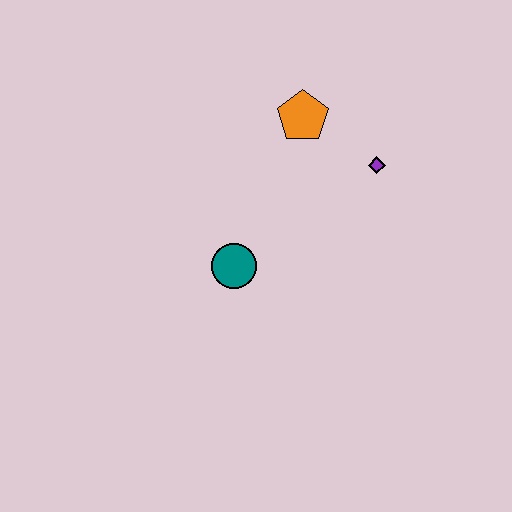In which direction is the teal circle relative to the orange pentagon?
The teal circle is below the orange pentagon.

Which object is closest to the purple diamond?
The orange pentagon is closest to the purple diamond.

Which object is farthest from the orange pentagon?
The teal circle is farthest from the orange pentagon.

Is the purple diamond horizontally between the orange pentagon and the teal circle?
No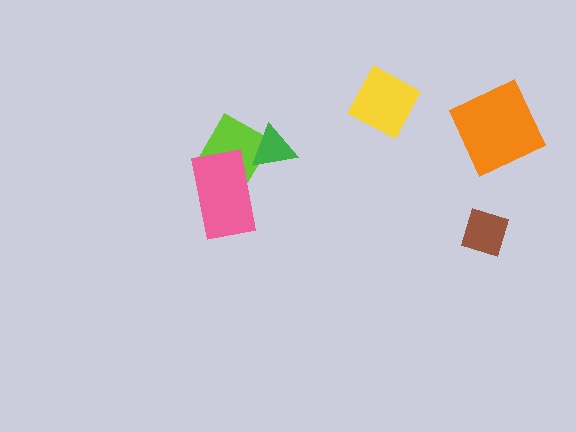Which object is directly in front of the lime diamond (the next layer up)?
The pink rectangle is directly in front of the lime diamond.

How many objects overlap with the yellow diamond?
0 objects overlap with the yellow diamond.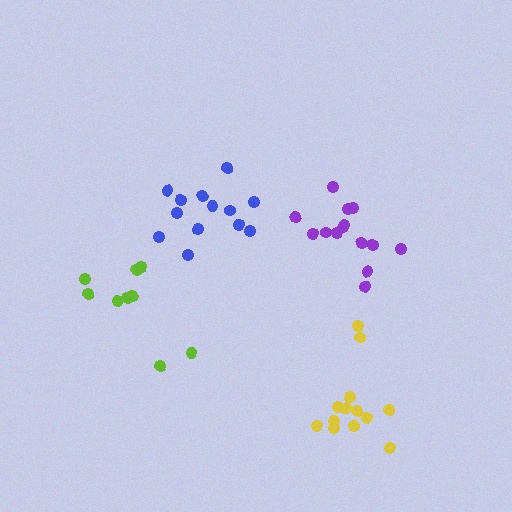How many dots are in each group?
Group 1: 9 dots, Group 2: 14 dots, Group 3: 13 dots, Group 4: 13 dots (49 total).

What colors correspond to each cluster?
The clusters are colored: lime, purple, blue, yellow.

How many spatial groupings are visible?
There are 4 spatial groupings.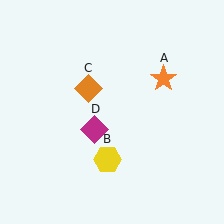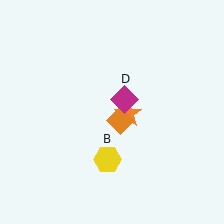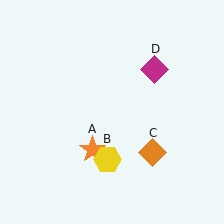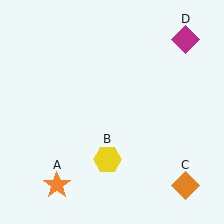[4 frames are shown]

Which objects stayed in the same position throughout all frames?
Yellow hexagon (object B) remained stationary.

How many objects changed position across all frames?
3 objects changed position: orange star (object A), orange diamond (object C), magenta diamond (object D).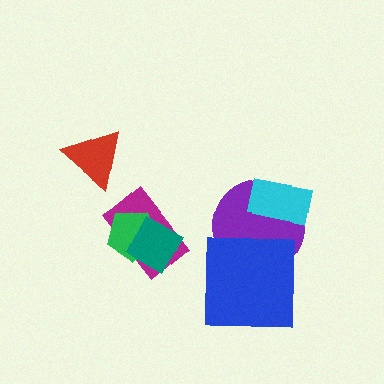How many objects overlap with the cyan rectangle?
1 object overlaps with the cyan rectangle.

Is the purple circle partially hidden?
Yes, it is partially covered by another shape.